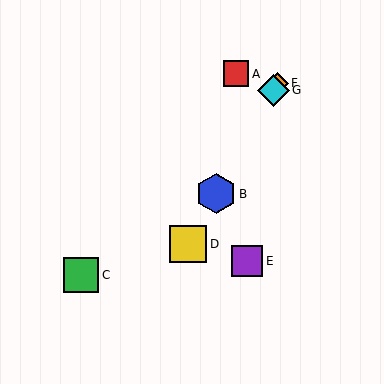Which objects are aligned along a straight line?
Objects B, D, F, G are aligned along a straight line.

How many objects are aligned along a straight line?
4 objects (B, D, F, G) are aligned along a straight line.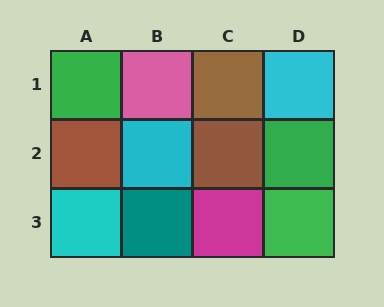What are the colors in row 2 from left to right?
Brown, cyan, brown, green.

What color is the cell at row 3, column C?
Magenta.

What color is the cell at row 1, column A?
Green.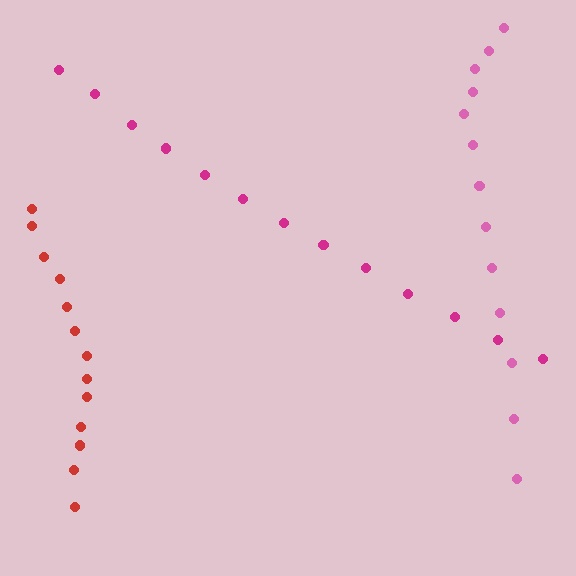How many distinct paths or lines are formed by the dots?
There are 3 distinct paths.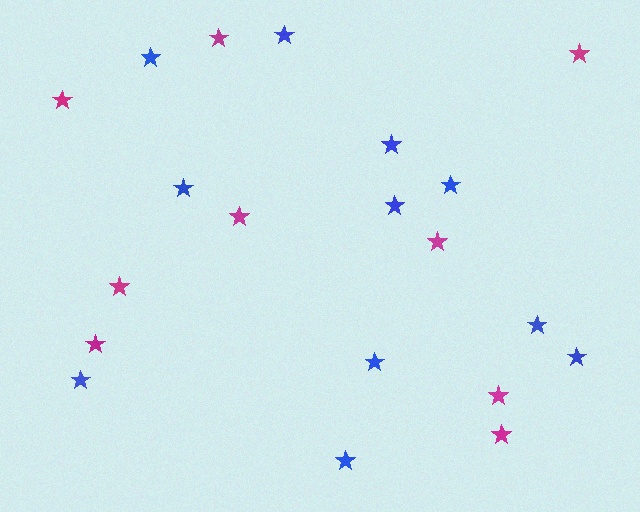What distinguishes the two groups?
There are 2 groups: one group of magenta stars (9) and one group of blue stars (11).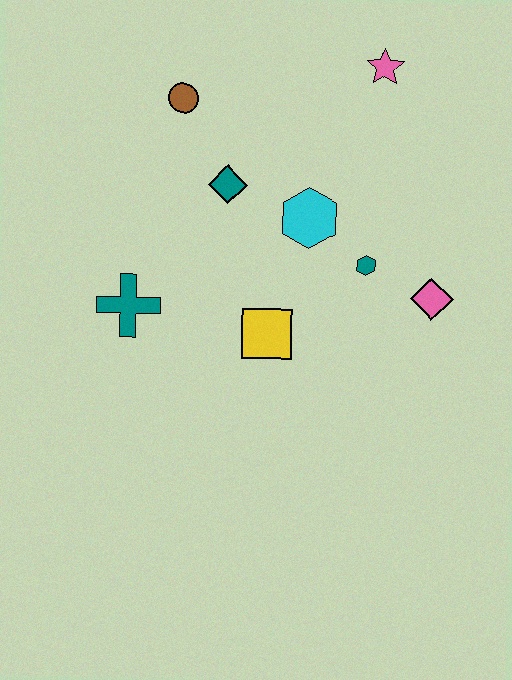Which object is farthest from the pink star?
The teal cross is farthest from the pink star.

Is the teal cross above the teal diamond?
No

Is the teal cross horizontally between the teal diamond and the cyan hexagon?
No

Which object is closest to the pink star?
The cyan hexagon is closest to the pink star.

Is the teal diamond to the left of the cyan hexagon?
Yes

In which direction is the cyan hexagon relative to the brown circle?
The cyan hexagon is to the right of the brown circle.